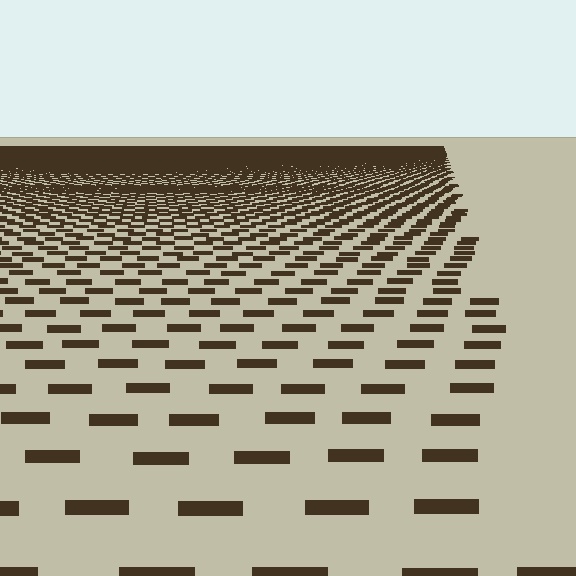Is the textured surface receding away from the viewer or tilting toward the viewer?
The surface is receding away from the viewer. Texture elements get smaller and denser toward the top.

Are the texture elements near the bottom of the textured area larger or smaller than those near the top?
Larger. Near the bottom, elements are closer to the viewer and appear at a bigger on-screen size.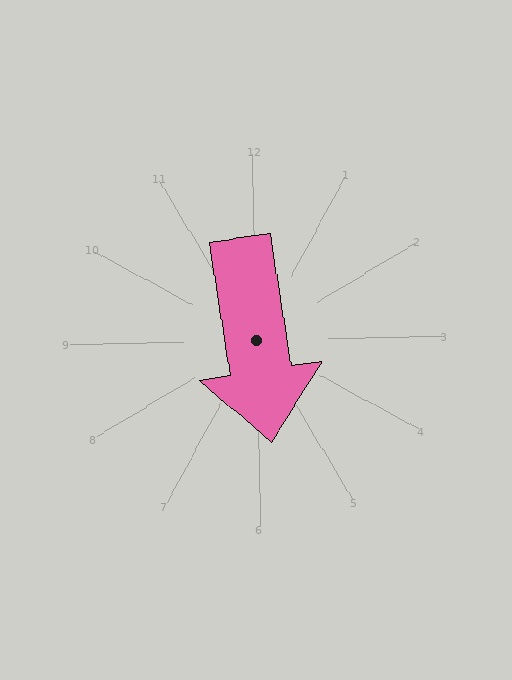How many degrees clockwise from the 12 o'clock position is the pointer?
Approximately 172 degrees.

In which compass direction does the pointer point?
South.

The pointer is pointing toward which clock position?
Roughly 6 o'clock.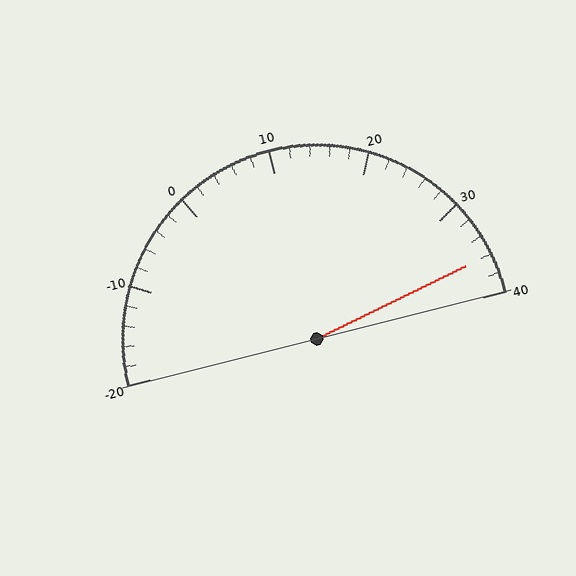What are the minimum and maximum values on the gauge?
The gauge ranges from -20 to 40.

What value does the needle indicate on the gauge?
The needle indicates approximately 36.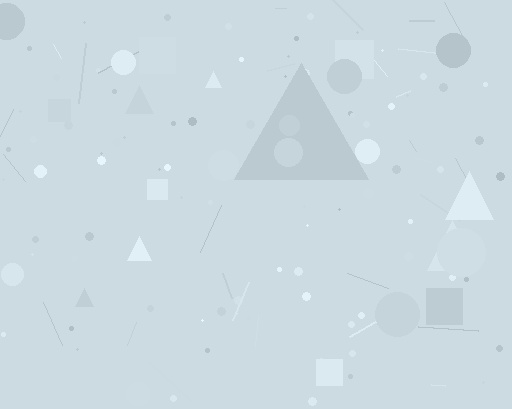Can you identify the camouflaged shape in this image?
The camouflaged shape is a triangle.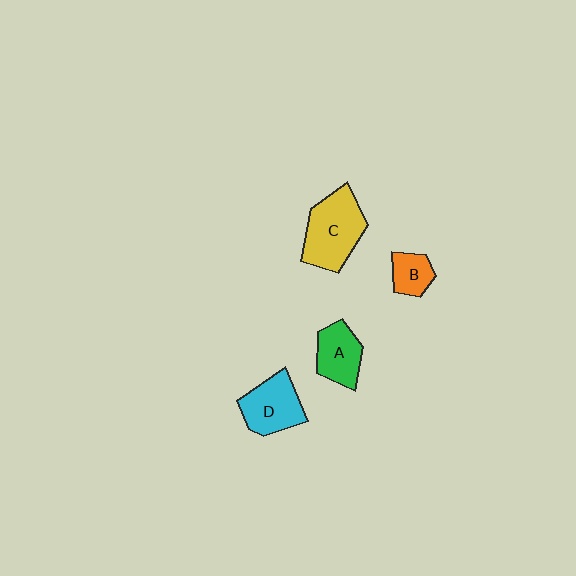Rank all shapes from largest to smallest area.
From largest to smallest: C (yellow), D (cyan), A (green), B (orange).